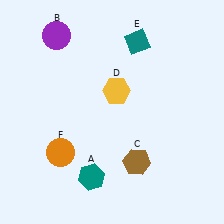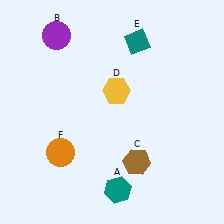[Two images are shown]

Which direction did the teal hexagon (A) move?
The teal hexagon (A) moved right.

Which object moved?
The teal hexagon (A) moved right.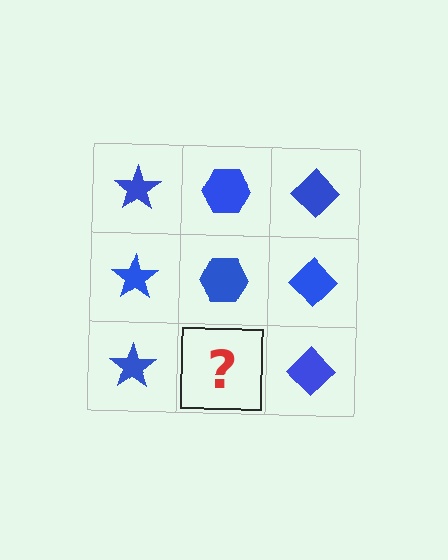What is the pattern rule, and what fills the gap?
The rule is that each column has a consistent shape. The gap should be filled with a blue hexagon.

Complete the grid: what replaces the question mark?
The question mark should be replaced with a blue hexagon.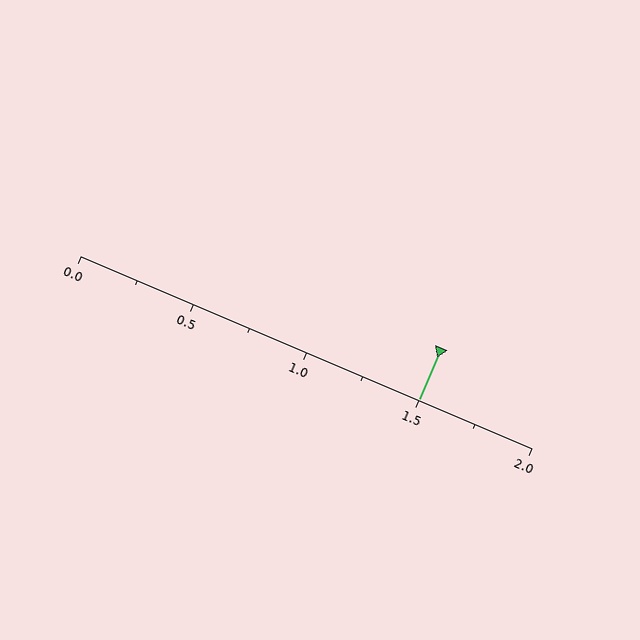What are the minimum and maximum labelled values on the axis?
The axis runs from 0.0 to 2.0.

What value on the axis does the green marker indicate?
The marker indicates approximately 1.5.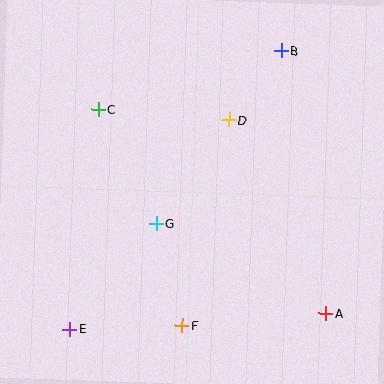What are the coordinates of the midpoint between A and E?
The midpoint between A and E is at (198, 321).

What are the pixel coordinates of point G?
Point G is at (156, 224).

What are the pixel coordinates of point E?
Point E is at (70, 329).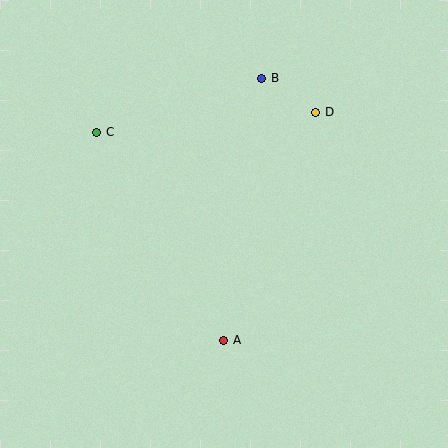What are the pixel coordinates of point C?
Point C is at (97, 132).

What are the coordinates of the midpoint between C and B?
The midpoint between C and B is at (179, 105).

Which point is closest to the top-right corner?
Point D is closest to the top-right corner.